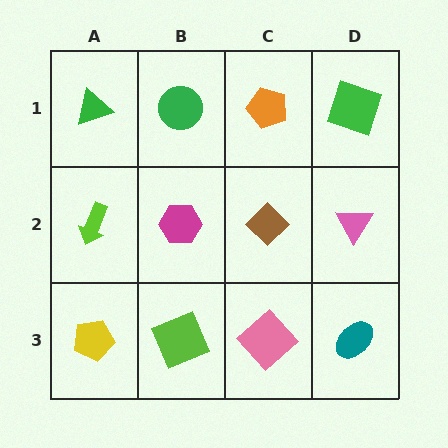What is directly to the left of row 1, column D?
An orange pentagon.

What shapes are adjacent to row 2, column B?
A green circle (row 1, column B), a lime square (row 3, column B), a lime arrow (row 2, column A), a brown diamond (row 2, column C).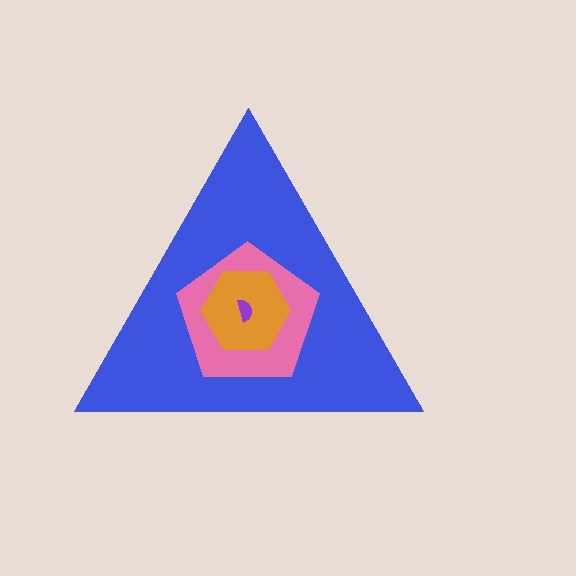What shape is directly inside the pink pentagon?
The orange hexagon.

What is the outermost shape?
The blue triangle.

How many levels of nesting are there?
4.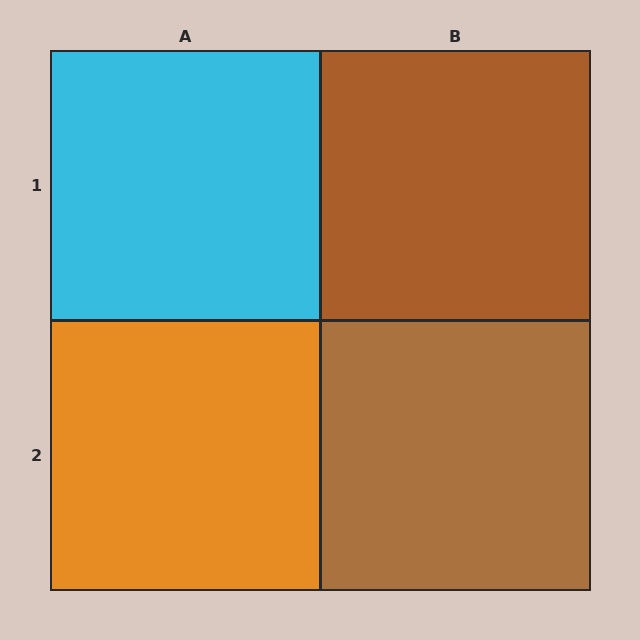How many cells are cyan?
1 cell is cyan.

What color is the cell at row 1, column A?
Cyan.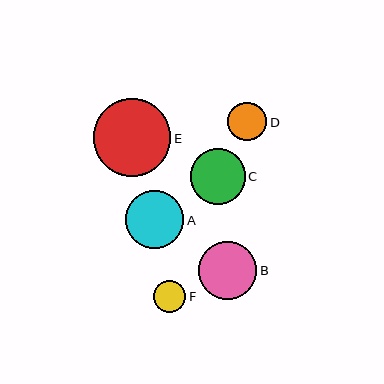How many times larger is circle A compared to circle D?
Circle A is approximately 1.5 times the size of circle D.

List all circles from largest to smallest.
From largest to smallest: E, A, B, C, D, F.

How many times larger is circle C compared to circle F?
Circle C is approximately 1.7 times the size of circle F.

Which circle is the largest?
Circle E is the largest with a size of approximately 78 pixels.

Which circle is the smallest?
Circle F is the smallest with a size of approximately 32 pixels.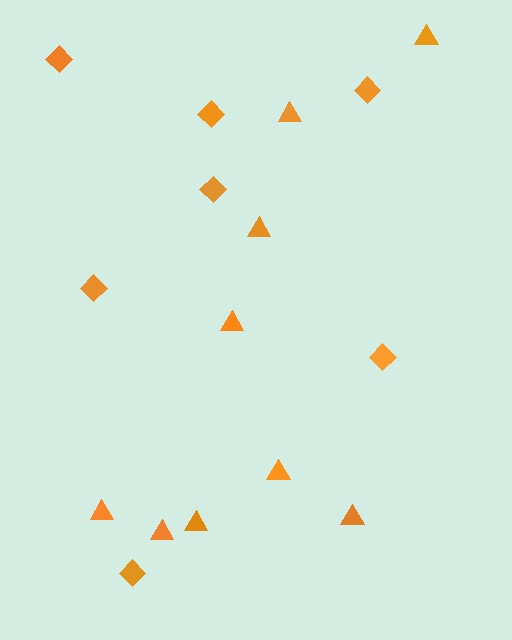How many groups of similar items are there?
There are 2 groups: one group of diamonds (7) and one group of triangles (9).